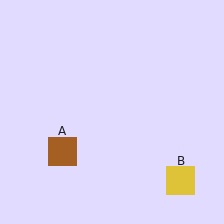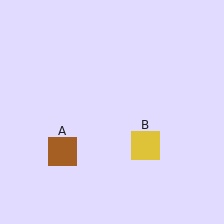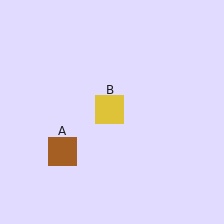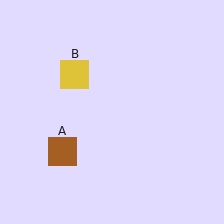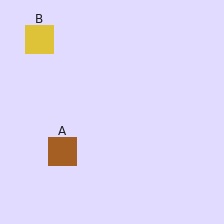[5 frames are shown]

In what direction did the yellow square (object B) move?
The yellow square (object B) moved up and to the left.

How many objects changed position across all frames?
1 object changed position: yellow square (object B).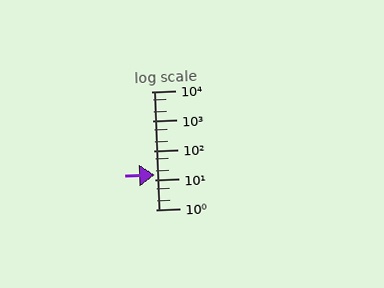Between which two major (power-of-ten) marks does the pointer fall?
The pointer is between 10 and 100.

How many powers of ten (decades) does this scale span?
The scale spans 4 decades, from 1 to 10000.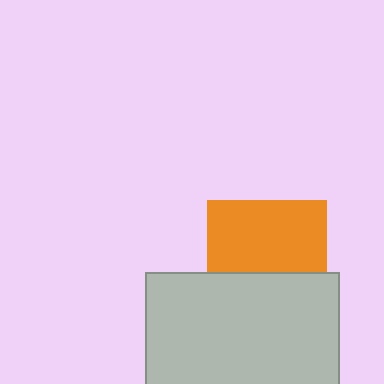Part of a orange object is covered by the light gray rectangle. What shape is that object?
It is a square.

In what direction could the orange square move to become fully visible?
The orange square could move up. That would shift it out from behind the light gray rectangle entirely.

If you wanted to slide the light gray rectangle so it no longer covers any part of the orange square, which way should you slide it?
Slide it down — that is the most direct way to separate the two shapes.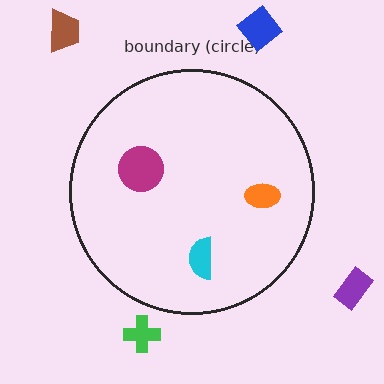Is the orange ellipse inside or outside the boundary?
Inside.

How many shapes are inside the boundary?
3 inside, 4 outside.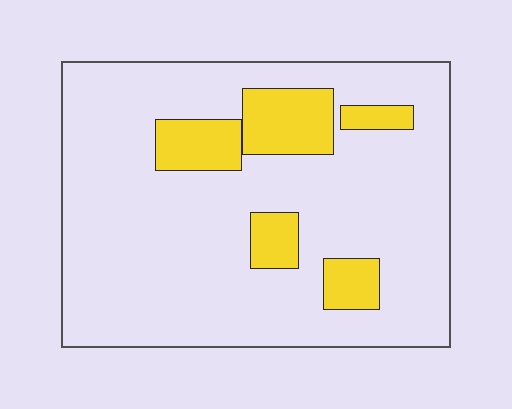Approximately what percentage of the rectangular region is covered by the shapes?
Approximately 15%.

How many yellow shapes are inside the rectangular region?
5.